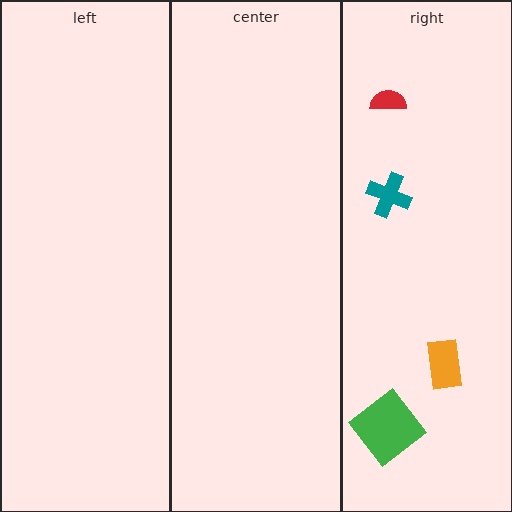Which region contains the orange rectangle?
The right region.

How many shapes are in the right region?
4.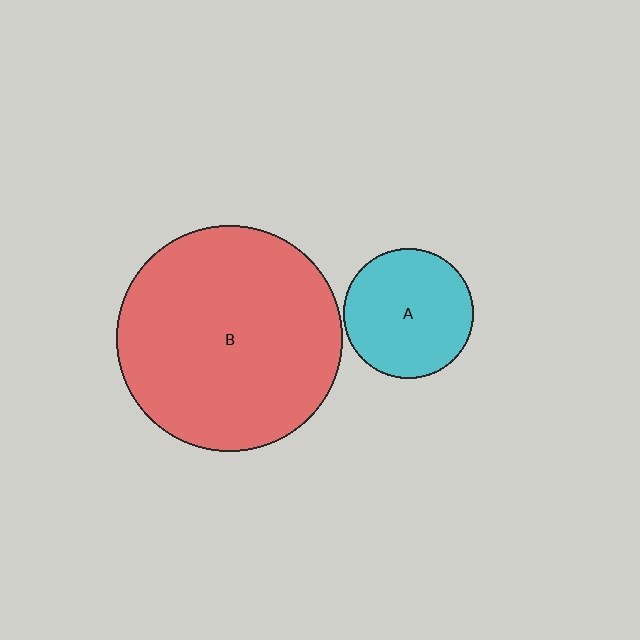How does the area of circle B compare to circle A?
Approximately 3.0 times.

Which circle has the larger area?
Circle B (red).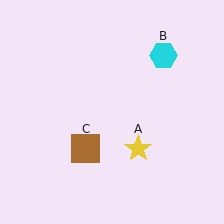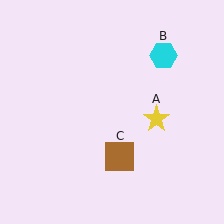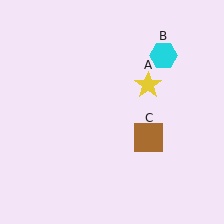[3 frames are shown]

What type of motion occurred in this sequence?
The yellow star (object A), brown square (object C) rotated counterclockwise around the center of the scene.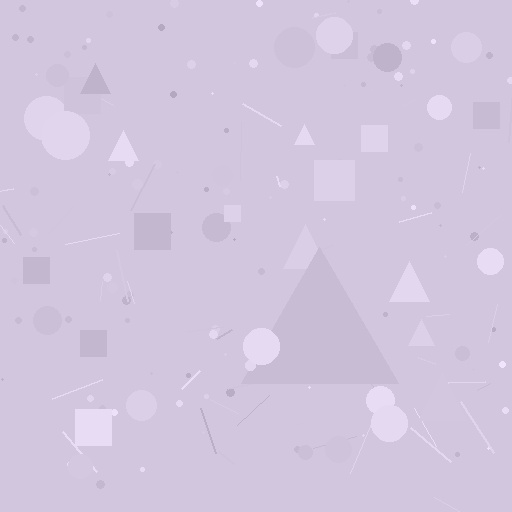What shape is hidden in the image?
A triangle is hidden in the image.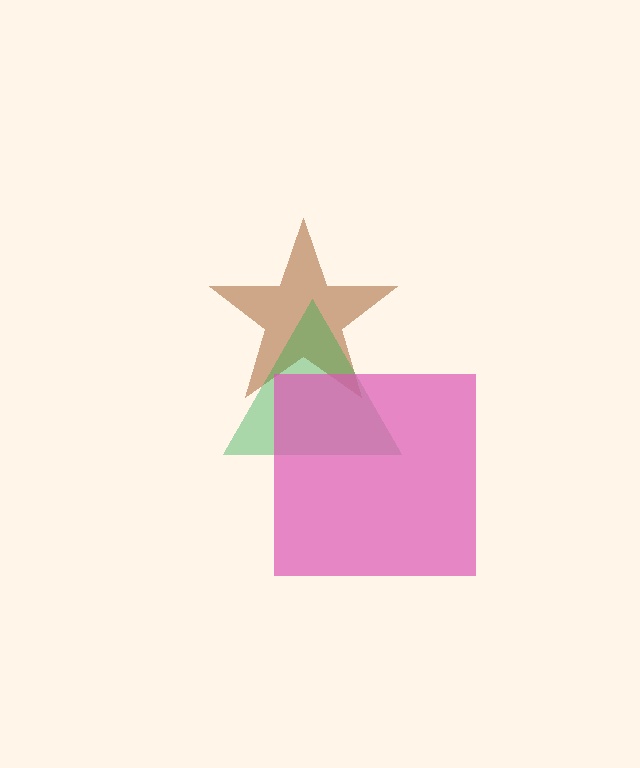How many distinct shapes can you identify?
There are 3 distinct shapes: a brown star, a green triangle, a pink square.